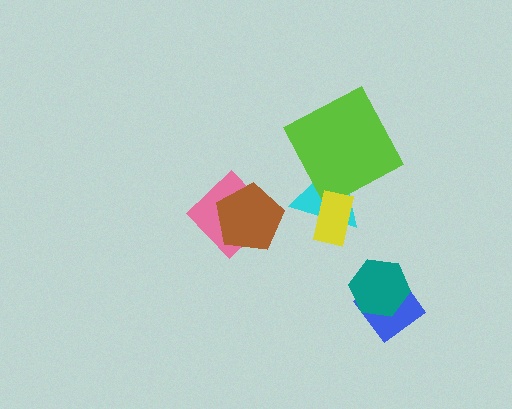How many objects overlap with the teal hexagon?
1 object overlaps with the teal hexagon.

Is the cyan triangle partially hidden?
Yes, it is partially covered by another shape.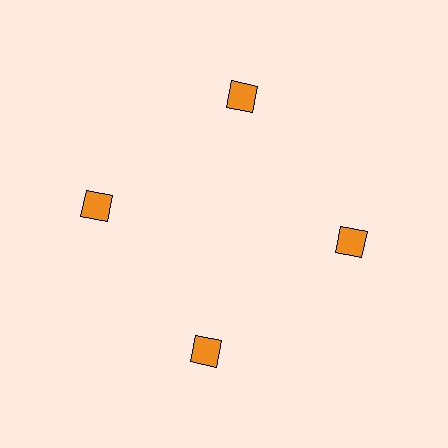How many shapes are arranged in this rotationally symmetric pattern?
There are 4 shapes, arranged in 4 groups of 1.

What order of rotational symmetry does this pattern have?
This pattern has 4-fold rotational symmetry.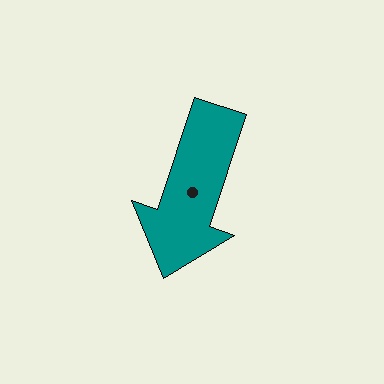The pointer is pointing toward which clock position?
Roughly 7 o'clock.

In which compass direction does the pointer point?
South.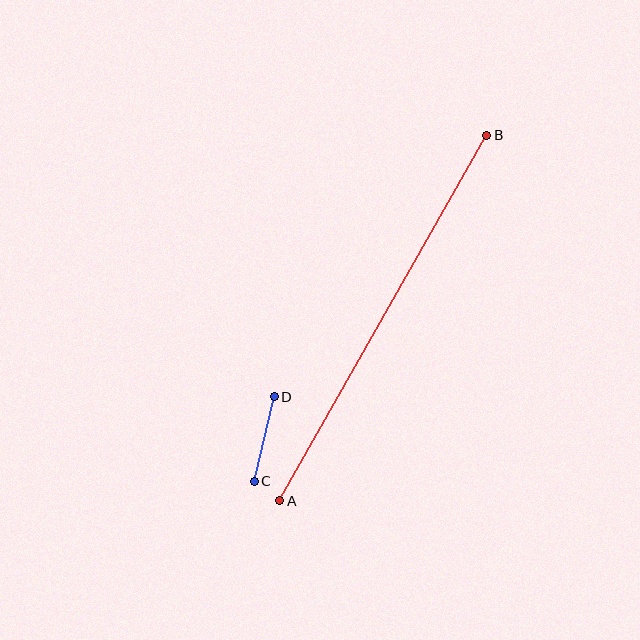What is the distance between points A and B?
The distance is approximately 420 pixels.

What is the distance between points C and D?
The distance is approximately 87 pixels.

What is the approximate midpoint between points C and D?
The midpoint is at approximately (264, 439) pixels.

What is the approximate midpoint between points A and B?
The midpoint is at approximately (383, 318) pixels.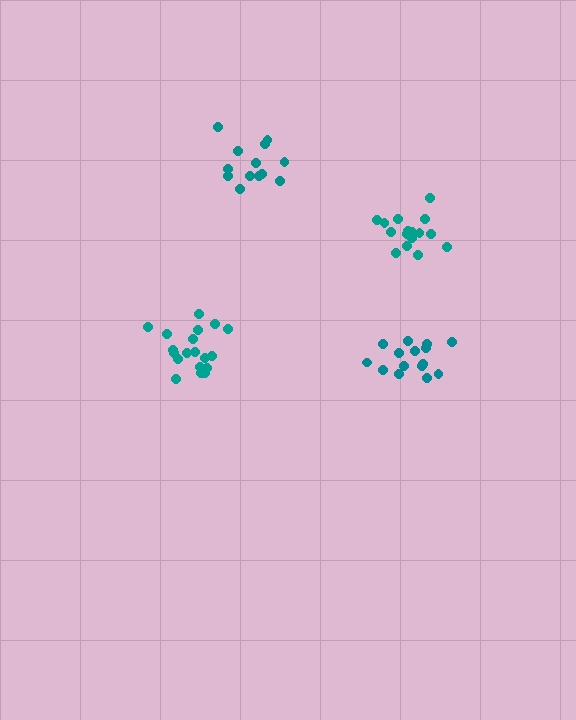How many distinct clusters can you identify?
There are 4 distinct clusters.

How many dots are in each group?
Group 1: 19 dots, Group 2: 15 dots, Group 3: 13 dots, Group 4: 16 dots (63 total).